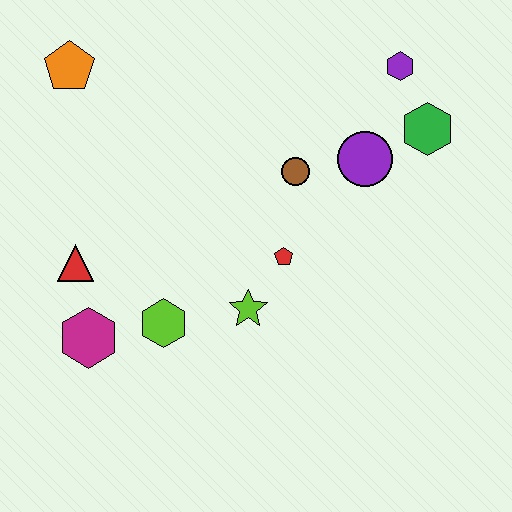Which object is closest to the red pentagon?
The lime star is closest to the red pentagon.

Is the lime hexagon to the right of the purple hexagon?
No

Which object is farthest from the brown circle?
The magenta hexagon is farthest from the brown circle.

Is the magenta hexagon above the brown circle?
No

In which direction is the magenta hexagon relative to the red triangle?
The magenta hexagon is below the red triangle.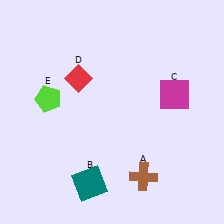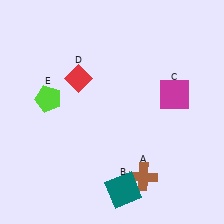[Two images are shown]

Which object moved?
The teal square (B) moved right.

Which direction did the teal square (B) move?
The teal square (B) moved right.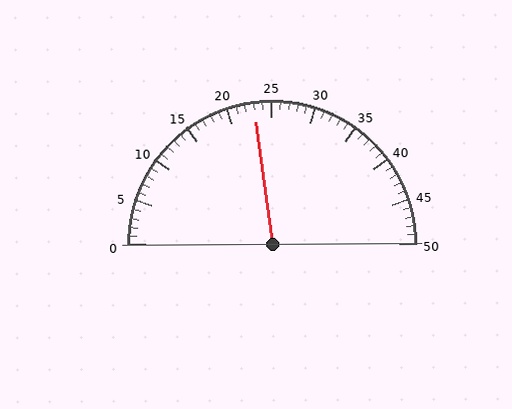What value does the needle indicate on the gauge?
The needle indicates approximately 23.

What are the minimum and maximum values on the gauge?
The gauge ranges from 0 to 50.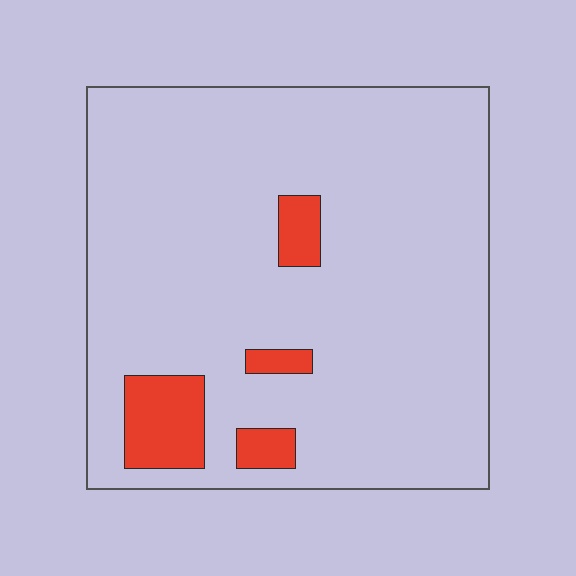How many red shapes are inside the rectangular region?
4.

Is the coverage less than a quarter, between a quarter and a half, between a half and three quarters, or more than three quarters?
Less than a quarter.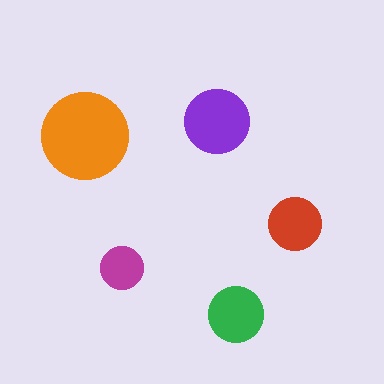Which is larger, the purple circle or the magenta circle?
The purple one.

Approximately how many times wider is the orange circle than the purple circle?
About 1.5 times wider.